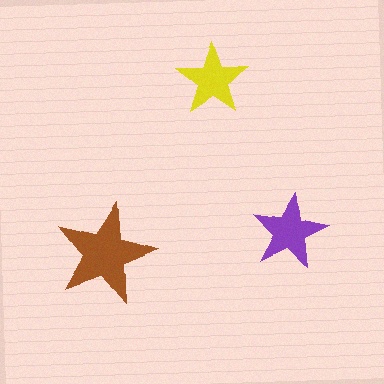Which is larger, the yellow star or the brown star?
The brown one.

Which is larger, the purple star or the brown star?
The brown one.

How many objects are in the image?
There are 3 objects in the image.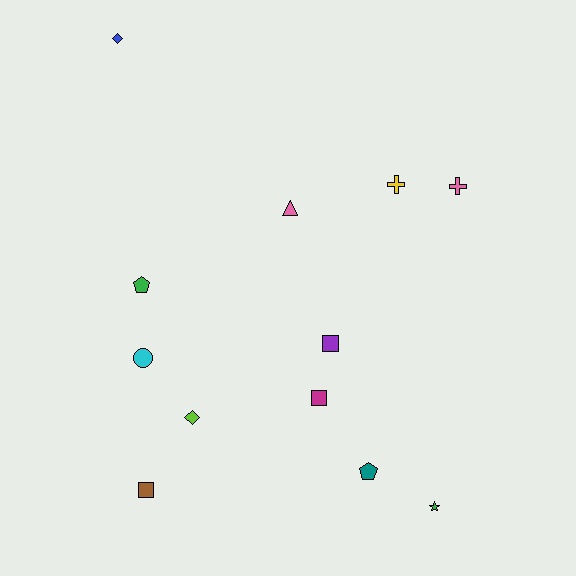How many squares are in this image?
There are 3 squares.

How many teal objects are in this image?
There is 1 teal object.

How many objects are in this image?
There are 12 objects.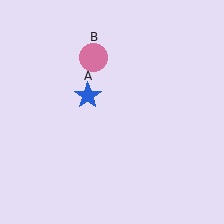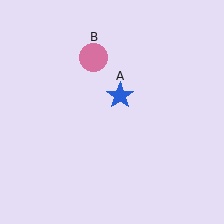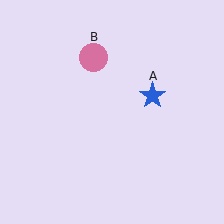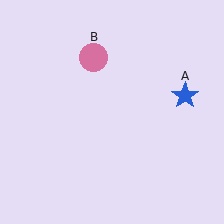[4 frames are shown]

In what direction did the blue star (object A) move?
The blue star (object A) moved right.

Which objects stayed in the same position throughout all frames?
Pink circle (object B) remained stationary.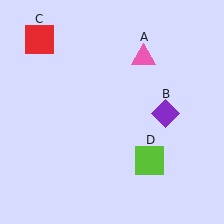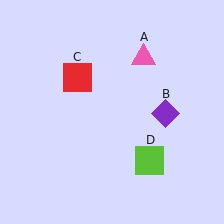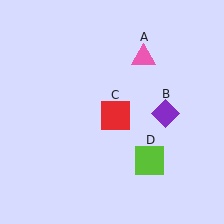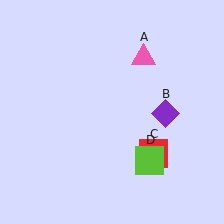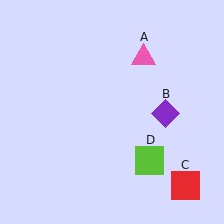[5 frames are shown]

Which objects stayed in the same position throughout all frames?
Pink triangle (object A) and purple diamond (object B) and lime square (object D) remained stationary.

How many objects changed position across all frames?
1 object changed position: red square (object C).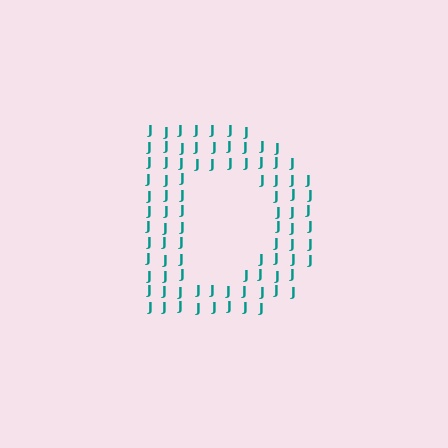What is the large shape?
The large shape is the letter D.